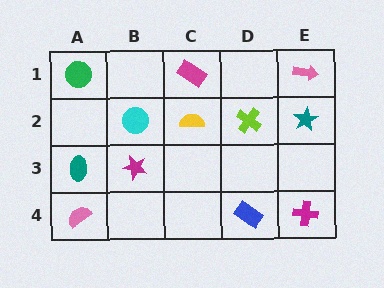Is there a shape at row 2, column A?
No, that cell is empty.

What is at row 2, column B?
A cyan circle.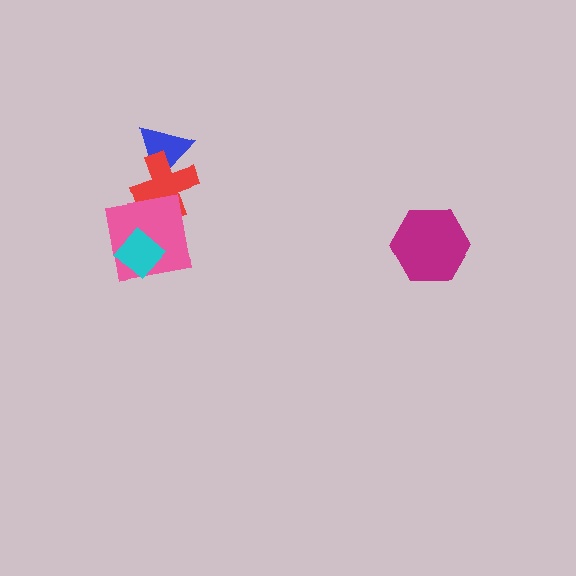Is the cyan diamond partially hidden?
No, no other shape covers it.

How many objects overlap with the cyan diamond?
1 object overlaps with the cyan diamond.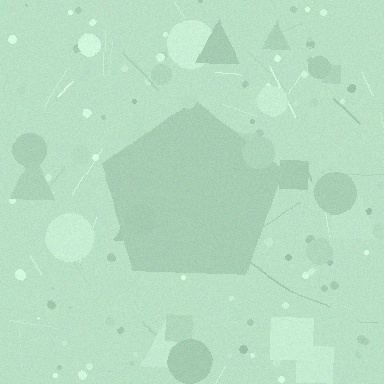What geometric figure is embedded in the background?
A pentagon is embedded in the background.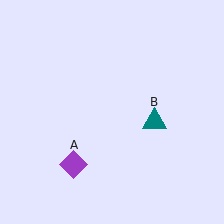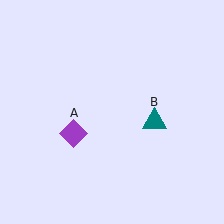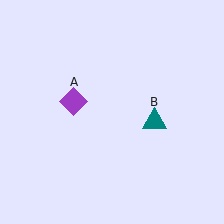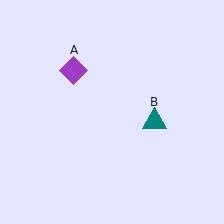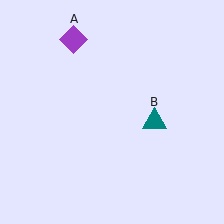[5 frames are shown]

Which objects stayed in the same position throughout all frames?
Teal triangle (object B) remained stationary.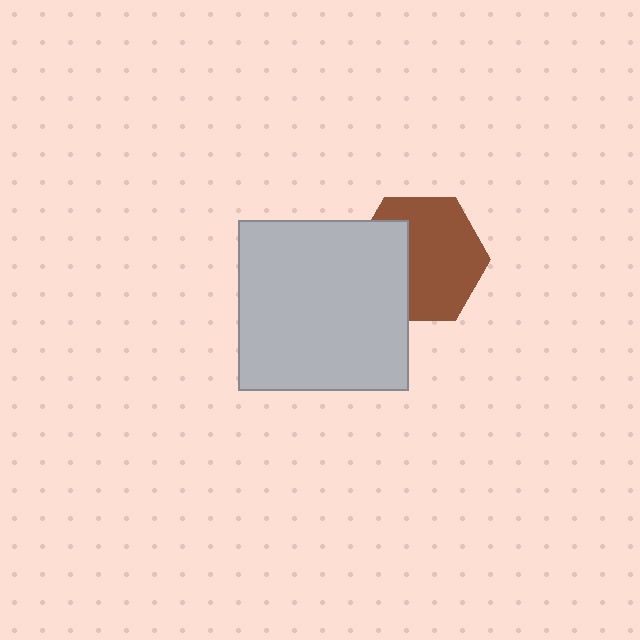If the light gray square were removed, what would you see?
You would see the complete brown hexagon.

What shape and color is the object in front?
The object in front is a light gray square.